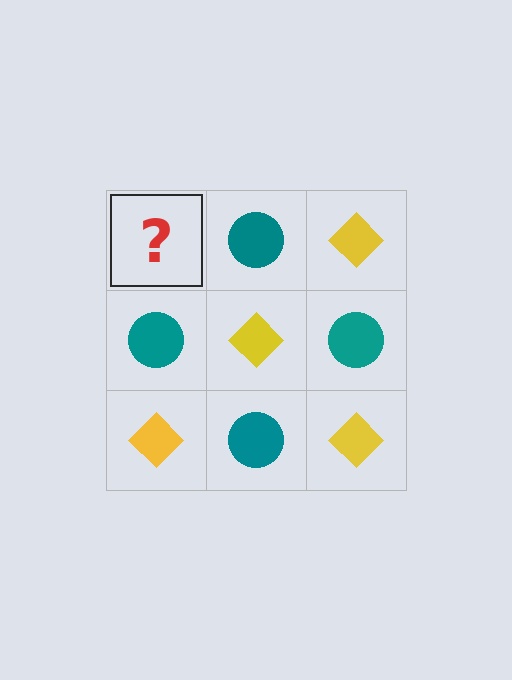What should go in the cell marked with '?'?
The missing cell should contain a yellow diamond.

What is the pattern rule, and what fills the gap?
The rule is that it alternates yellow diamond and teal circle in a checkerboard pattern. The gap should be filled with a yellow diamond.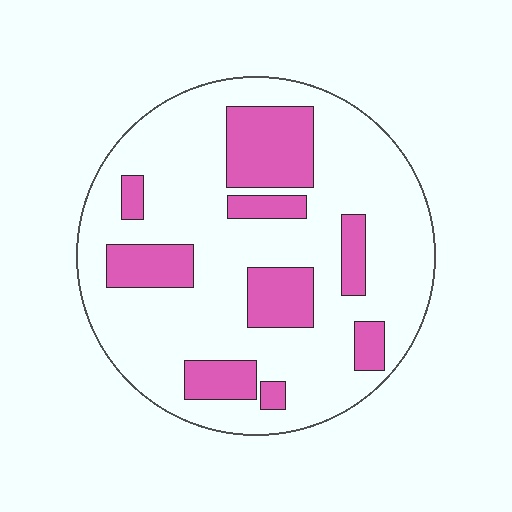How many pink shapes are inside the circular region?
9.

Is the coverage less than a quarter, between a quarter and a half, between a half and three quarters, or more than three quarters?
Less than a quarter.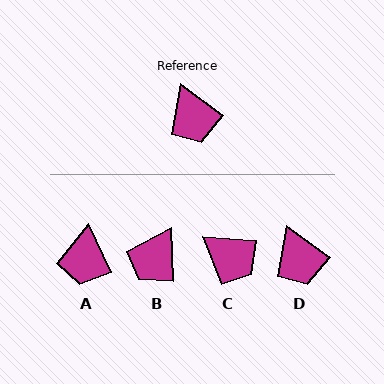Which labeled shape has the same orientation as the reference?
D.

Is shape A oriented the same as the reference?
No, it is off by about 29 degrees.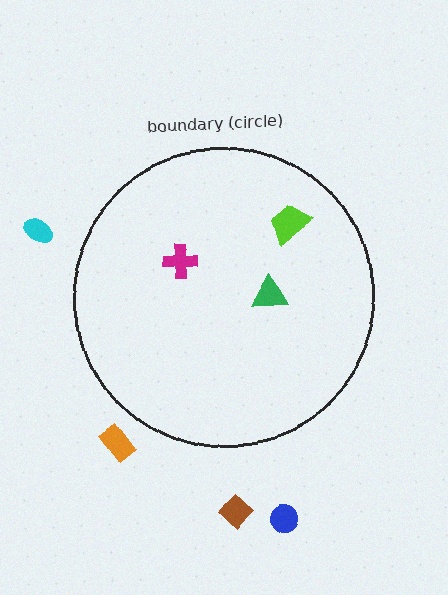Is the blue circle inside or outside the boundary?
Outside.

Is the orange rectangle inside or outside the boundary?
Outside.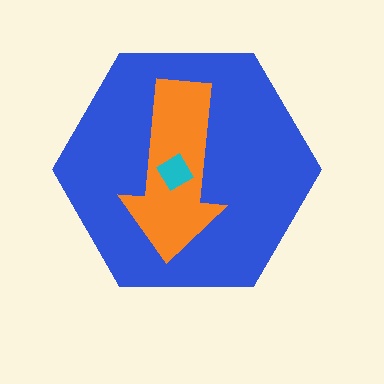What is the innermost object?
The cyan diamond.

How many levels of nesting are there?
3.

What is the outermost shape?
The blue hexagon.